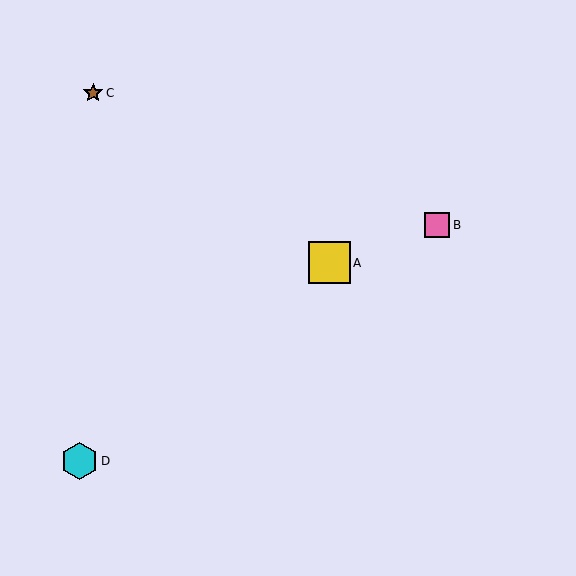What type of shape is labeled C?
Shape C is a brown star.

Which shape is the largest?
The yellow square (labeled A) is the largest.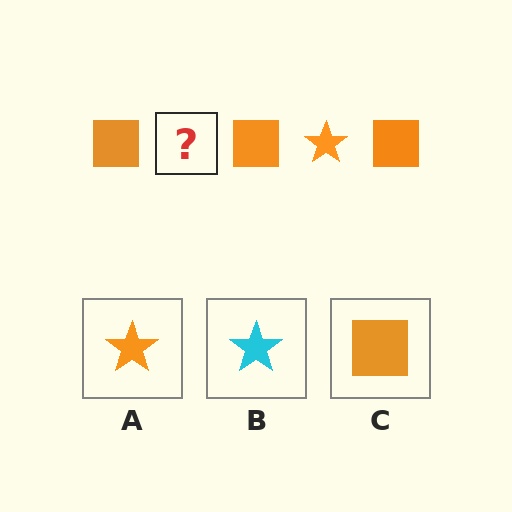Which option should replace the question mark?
Option A.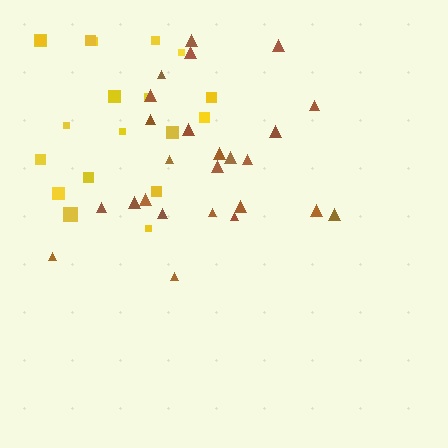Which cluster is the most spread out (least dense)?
Yellow.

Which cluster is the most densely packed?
Brown.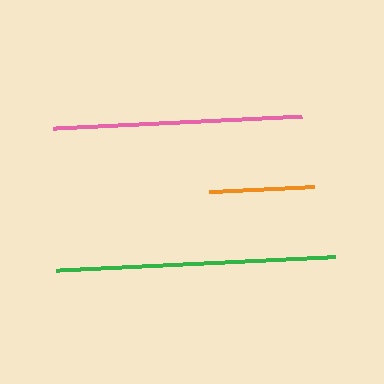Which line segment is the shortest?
The orange line is the shortest at approximately 105 pixels.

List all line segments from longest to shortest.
From longest to shortest: green, pink, orange.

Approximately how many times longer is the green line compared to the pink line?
The green line is approximately 1.1 times the length of the pink line.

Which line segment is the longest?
The green line is the longest at approximately 279 pixels.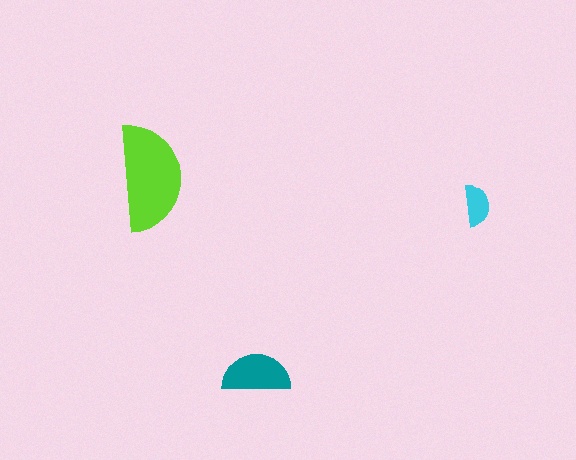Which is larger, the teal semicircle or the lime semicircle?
The lime one.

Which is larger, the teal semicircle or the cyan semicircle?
The teal one.